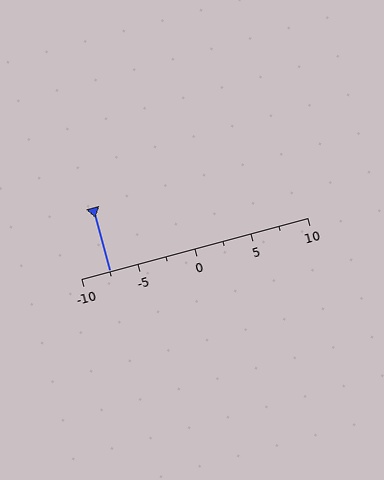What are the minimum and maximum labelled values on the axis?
The axis runs from -10 to 10.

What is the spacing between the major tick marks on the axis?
The major ticks are spaced 5 apart.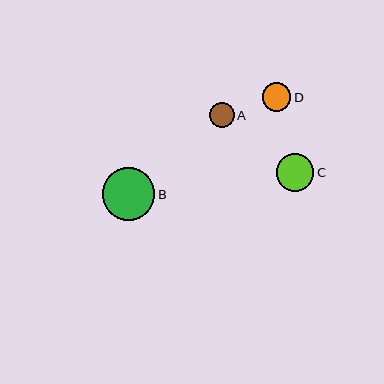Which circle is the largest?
Circle B is the largest with a size of approximately 53 pixels.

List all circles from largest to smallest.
From largest to smallest: B, C, D, A.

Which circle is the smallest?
Circle A is the smallest with a size of approximately 25 pixels.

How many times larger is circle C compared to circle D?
Circle C is approximately 1.3 times the size of circle D.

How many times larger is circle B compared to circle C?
Circle B is approximately 1.4 times the size of circle C.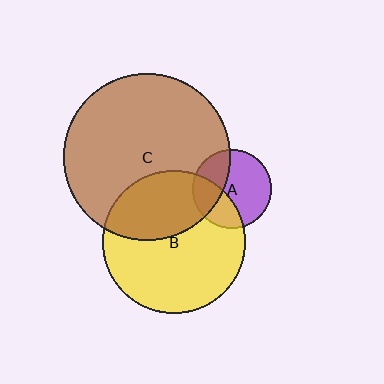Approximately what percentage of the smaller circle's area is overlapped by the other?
Approximately 35%.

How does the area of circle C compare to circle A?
Approximately 4.5 times.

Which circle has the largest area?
Circle C (brown).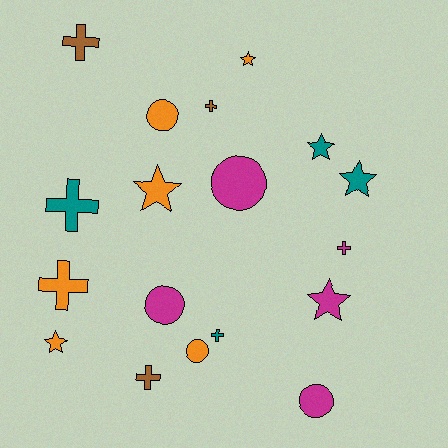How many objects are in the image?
There are 18 objects.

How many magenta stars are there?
There is 1 magenta star.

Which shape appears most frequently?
Cross, with 7 objects.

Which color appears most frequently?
Orange, with 6 objects.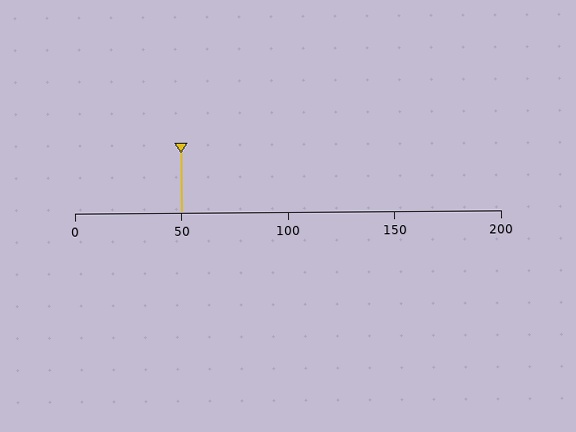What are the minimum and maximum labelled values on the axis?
The axis runs from 0 to 200.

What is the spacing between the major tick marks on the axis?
The major ticks are spaced 50 apart.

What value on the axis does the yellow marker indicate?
The marker indicates approximately 50.